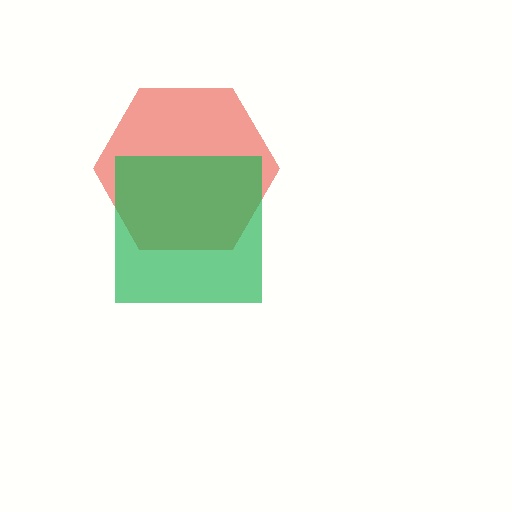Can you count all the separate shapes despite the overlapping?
Yes, there are 2 separate shapes.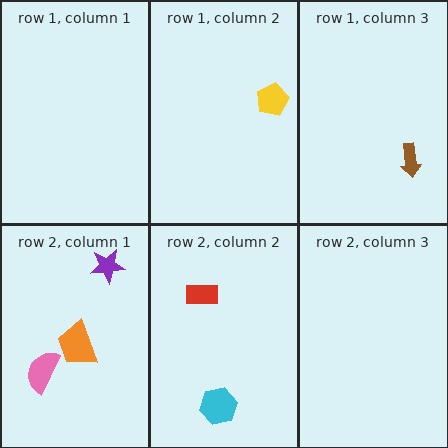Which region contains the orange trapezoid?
The row 2, column 1 region.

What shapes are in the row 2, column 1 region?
The pink semicircle, the orange trapezoid, the purple star.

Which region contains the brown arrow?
The row 1, column 3 region.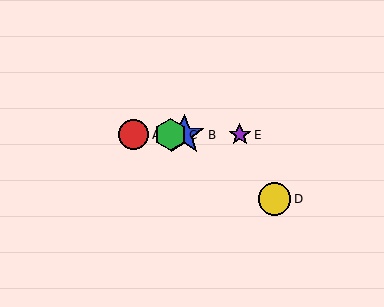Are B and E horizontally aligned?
Yes, both are at y≈135.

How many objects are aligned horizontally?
4 objects (A, B, C, E) are aligned horizontally.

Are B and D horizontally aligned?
No, B is at y≈135 and D is at y≈199.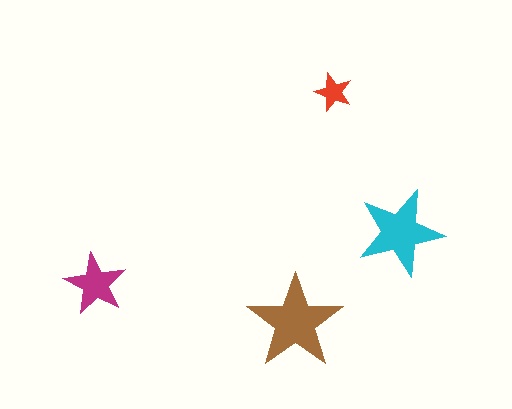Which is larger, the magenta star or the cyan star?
The cyan one.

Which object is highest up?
The red star is topmost.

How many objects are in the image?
There are 4 objects in the image.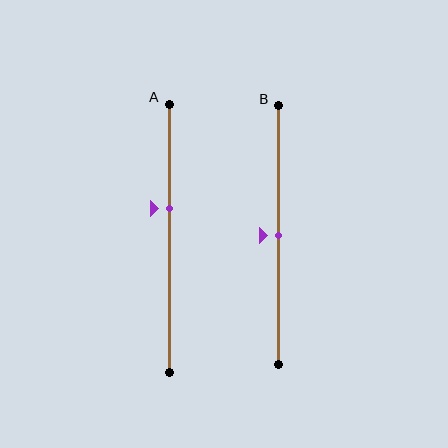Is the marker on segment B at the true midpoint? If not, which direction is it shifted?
Yes, the marker on segment B is at the true midpoint.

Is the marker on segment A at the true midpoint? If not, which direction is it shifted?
No, the marker on segment A is shifted upward by about 11% of the segment length.